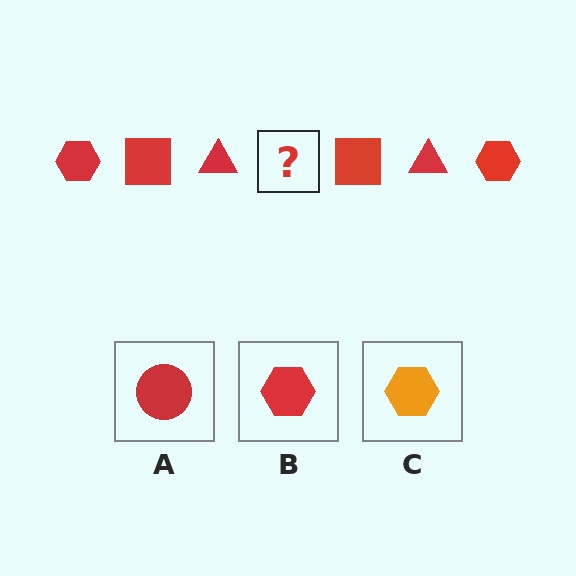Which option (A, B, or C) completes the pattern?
B.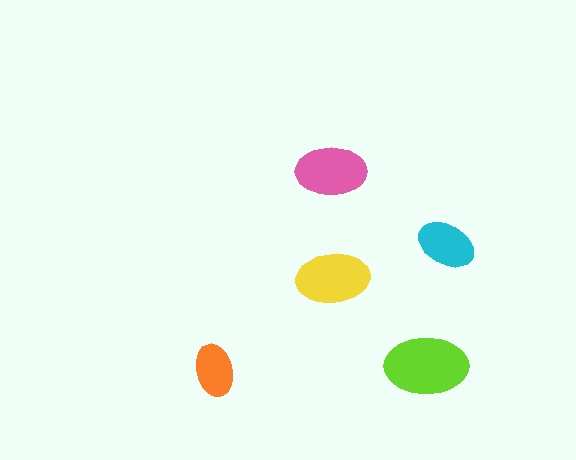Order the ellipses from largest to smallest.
the lime one, the yellow one, the pink one, the cyan one, the orange one.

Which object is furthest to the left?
The orange ellipse is leftmost.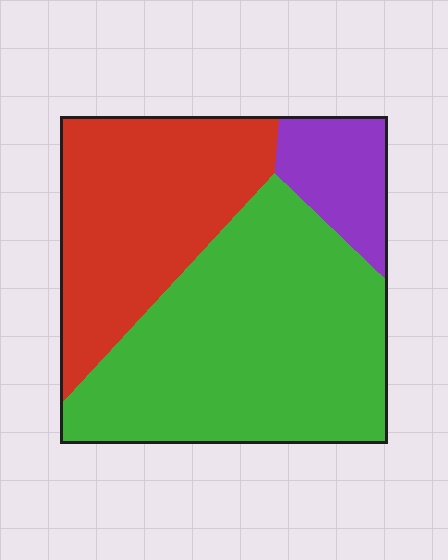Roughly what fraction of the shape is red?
Red covers around 35% of the shape.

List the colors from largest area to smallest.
From largest to smallest: green, red, purple.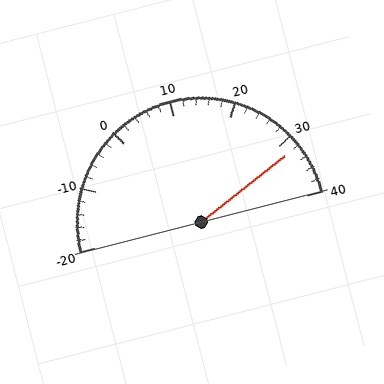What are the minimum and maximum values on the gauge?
The gauge ranges from -20 to 40.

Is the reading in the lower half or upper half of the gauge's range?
The reading is in the upper half of the range (-20 to 40).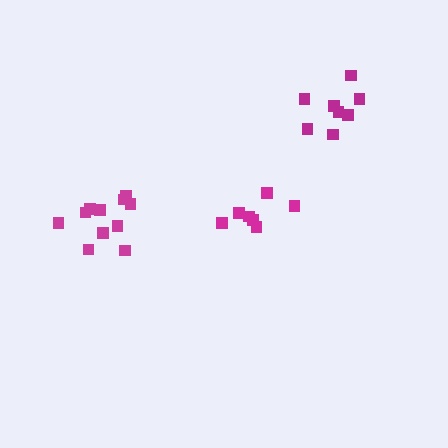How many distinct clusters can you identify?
There are 3 distinct clusters.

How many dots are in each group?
Group 1: 11 dots, Group 2: 7 dots, Group 3: 8 dots (26 total).